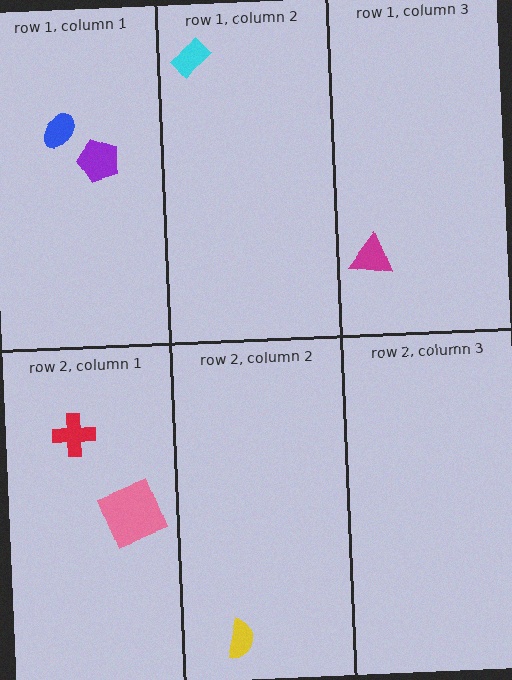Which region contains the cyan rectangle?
The row 1, column 2 region.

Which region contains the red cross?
The row 2, column 1 region.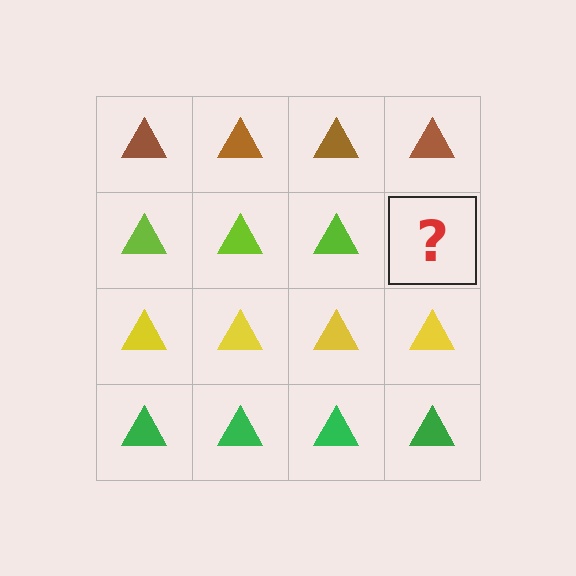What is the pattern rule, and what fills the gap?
The rule is that each row has a consistent color. The gap should be filled with a lime triangle.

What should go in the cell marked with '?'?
The missing cell should contain a lime triangle.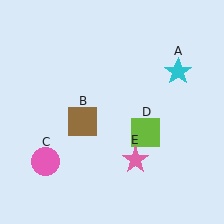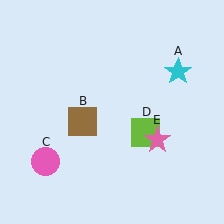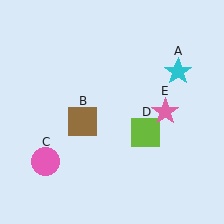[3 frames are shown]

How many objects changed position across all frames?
1 object changed position: pink star (object E).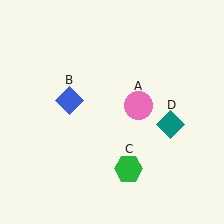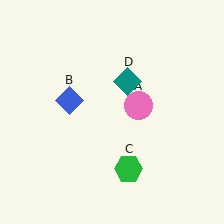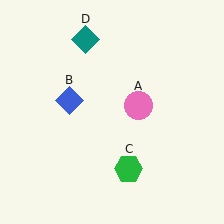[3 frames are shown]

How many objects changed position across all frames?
1 object changed position: teal diamond (object D).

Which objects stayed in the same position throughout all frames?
Pink circle (object A) and blue diamond (object B) and green hexagon (object C) remained stationary.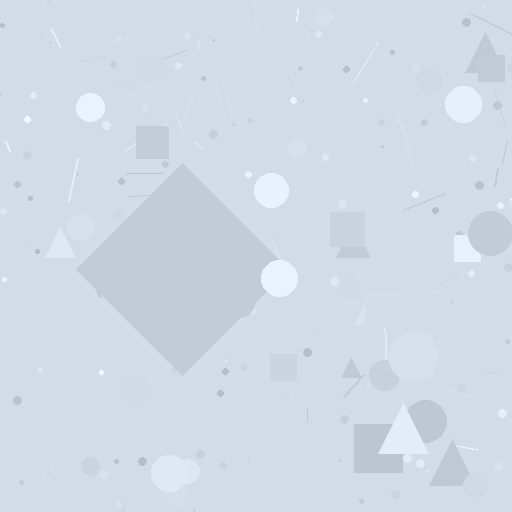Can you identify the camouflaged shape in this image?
The camouflaged shape is a diamond.